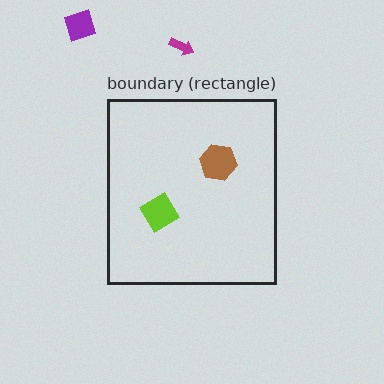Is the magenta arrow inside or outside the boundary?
Outside.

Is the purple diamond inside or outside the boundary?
Outside.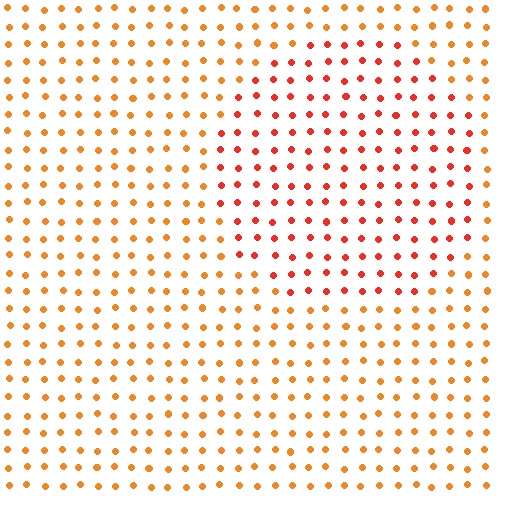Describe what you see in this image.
The image is filled with small orange elements in a uniform arrangement. A circle-shaped region is visible where the elements are tinted to a slightly different hue, forming a subtle color boundary.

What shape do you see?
I see a circle.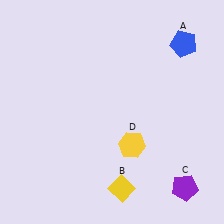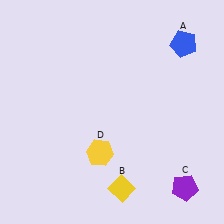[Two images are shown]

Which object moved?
The yellow hexagon (D) moved left.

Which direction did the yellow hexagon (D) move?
The yellow hexagon (D) moved left.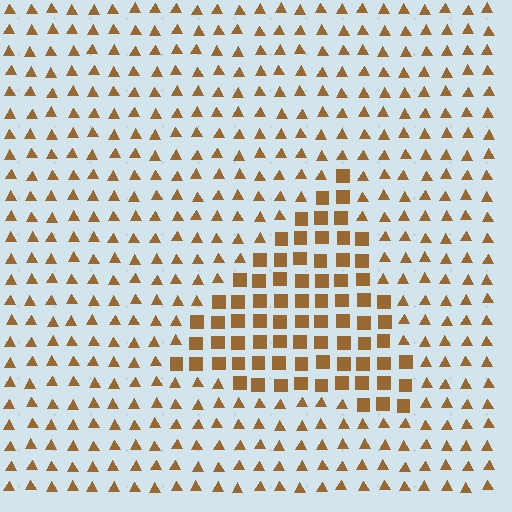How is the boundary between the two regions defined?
The boundary is defined by a change in element shape: squares inside vs. triangles outside. All elements share the same color and spacing.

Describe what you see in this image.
The image is filled with small brown elements arranged in a uniform grid. A triangle-shaped region contains squares, while the surrounding area contains triangles. The boundary is defined purely by the change in element shape.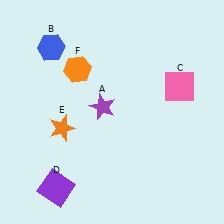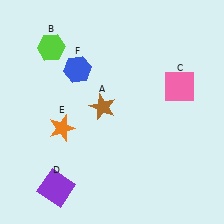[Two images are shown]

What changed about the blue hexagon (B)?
In Image 1, B is blue. In Image 2, it changed to lime.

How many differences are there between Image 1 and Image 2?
There are 3 differences between the two images.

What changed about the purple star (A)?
In Image 1, A is purple. In Image 2, it changed to brown.